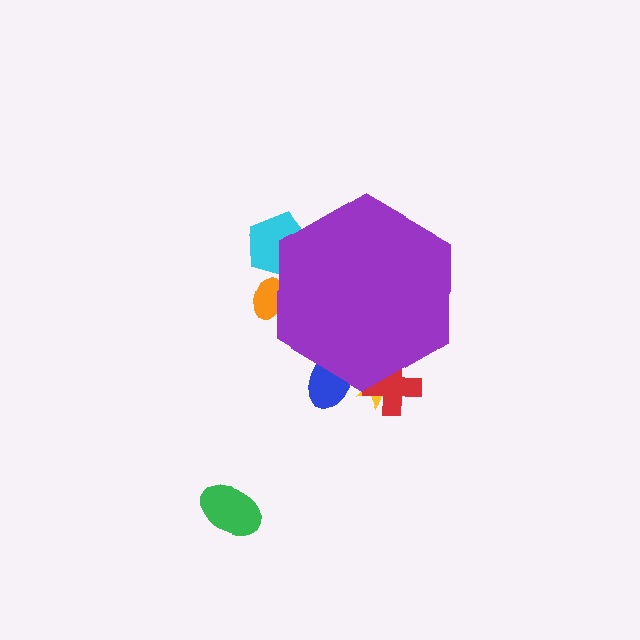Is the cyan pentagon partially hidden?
Yes, the cyan pentagon is partially hidden behind the purple hexagon.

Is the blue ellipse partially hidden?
Yes, the blue ellipse is partially hidden behind the purple hexagon.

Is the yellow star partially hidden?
Yes, the yellow star is partially hidden behind the purple hexagon.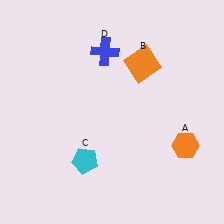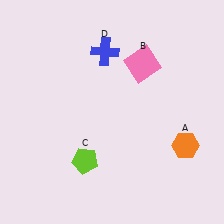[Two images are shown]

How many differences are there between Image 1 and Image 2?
There are 2 differences between the two images.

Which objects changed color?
B changed from orange to pink. C changed from cyan to lime.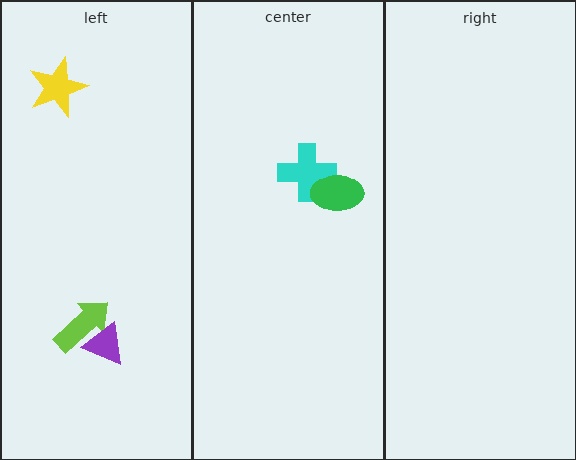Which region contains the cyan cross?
The center region.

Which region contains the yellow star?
The left region.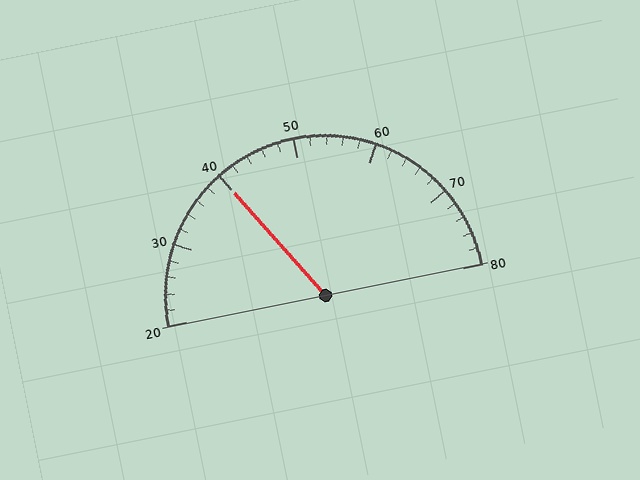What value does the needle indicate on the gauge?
The needle indicates approximately 40.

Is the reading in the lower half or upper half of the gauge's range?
The reading is in the lower half of the range (20 to 80).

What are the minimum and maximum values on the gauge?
The gauge ranges from 20 to 80.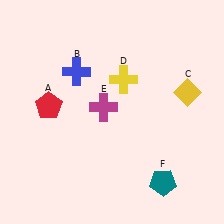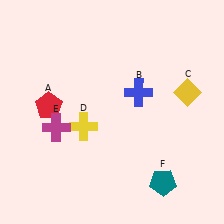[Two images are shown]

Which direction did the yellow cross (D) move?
The yellow cross (D) moved down.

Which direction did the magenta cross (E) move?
The magenta cross (E) moved left.